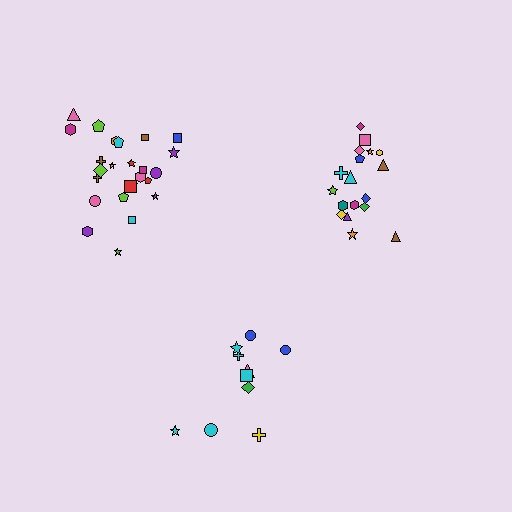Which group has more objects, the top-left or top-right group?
The top-left group.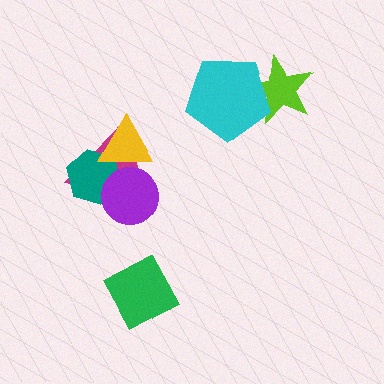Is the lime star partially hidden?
Yes, it is partially covered by another shape.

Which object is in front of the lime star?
The cyan pentagon is in front of the lime star.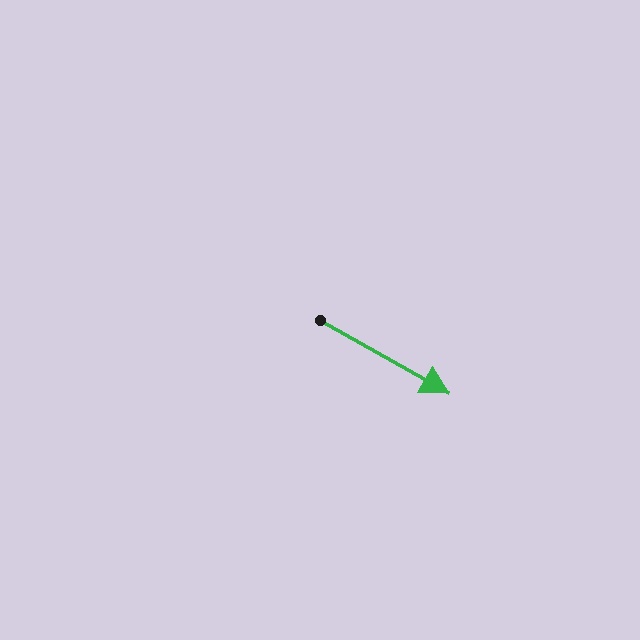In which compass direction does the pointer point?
Southeast.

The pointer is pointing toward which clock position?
Roughly 4 o'clock.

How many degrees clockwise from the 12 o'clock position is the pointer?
Approximately 120 degrees.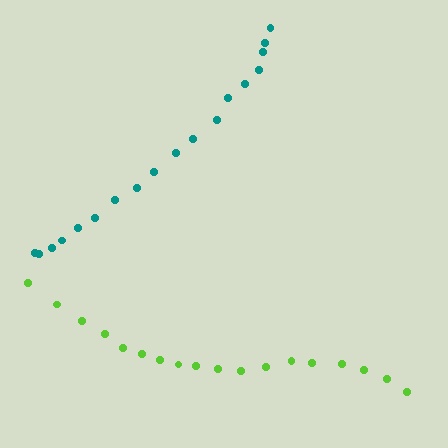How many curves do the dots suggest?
There are 2 distinct paths.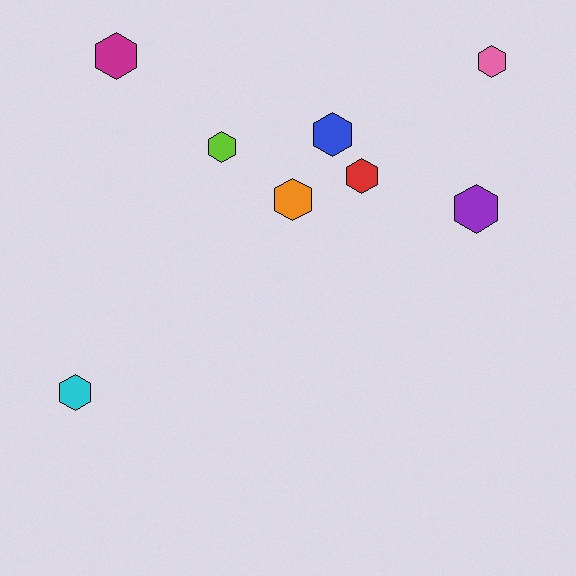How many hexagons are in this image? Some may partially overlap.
There are 8 hexagons.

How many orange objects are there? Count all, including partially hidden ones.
There is 1 orange object.